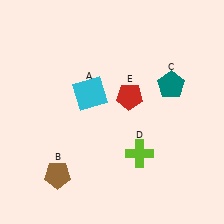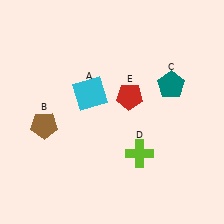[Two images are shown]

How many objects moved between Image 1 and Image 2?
1 object moved between the two images.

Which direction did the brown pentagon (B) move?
The brown pentagon (B) moved up.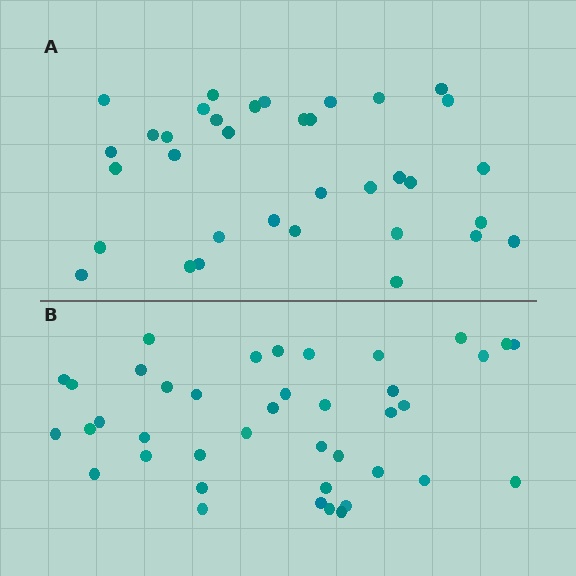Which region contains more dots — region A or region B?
Region B (the bottom region) has more dots.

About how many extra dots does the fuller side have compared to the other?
Region B has about 5 more dots than region A.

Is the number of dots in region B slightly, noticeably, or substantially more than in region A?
Region B has only slightly more — the two regions are fairly close. The ratio is roughly 1.1 to 1.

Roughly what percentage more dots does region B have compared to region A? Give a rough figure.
About 15% more.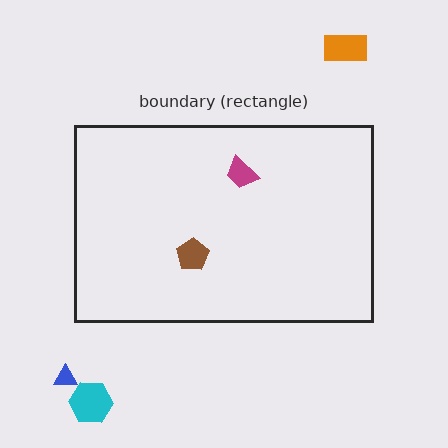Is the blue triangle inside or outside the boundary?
Outside.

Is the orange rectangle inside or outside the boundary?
Outside.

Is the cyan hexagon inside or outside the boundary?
Outside.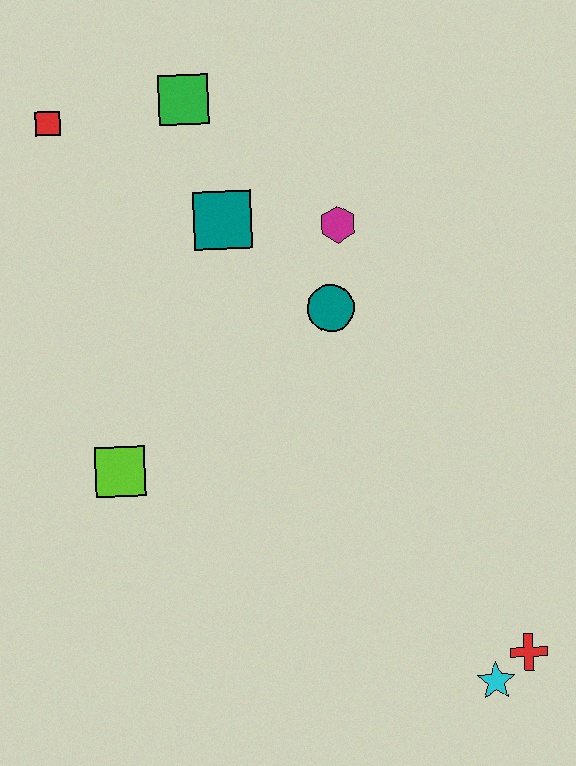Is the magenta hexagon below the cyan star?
No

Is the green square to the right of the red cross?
No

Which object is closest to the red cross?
The cyan star is closest to the red cross.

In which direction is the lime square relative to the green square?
The lime square is below the green square.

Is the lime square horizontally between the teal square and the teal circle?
No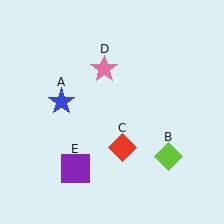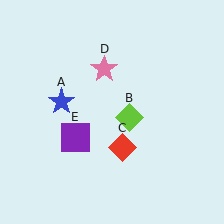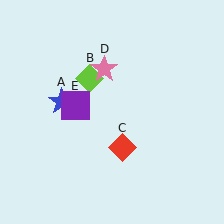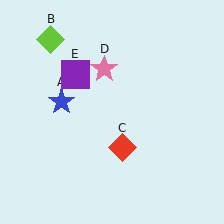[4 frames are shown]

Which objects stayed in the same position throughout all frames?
Blue star (object A) and red diamond (object C) and pink star (object D) remained stationary.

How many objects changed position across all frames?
2 objects changed position: lime diamond (object B), purple square (object E).